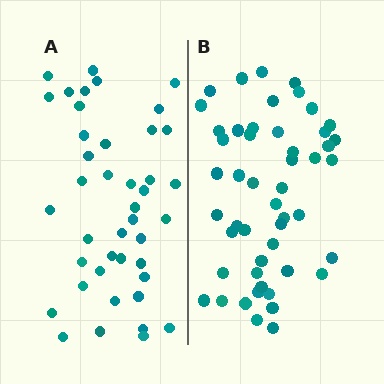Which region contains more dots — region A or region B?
Region B (the right region) has more dots.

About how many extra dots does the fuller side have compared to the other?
Region B has roughly 8 or so more dots than region A.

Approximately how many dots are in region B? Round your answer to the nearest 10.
About 50 dots.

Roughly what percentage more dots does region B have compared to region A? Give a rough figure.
About 20% more.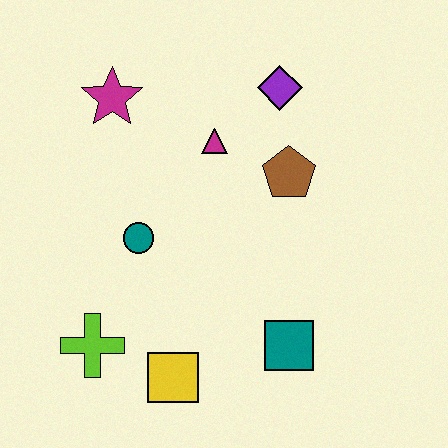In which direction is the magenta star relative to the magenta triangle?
The magenta star is to the left of the magenta triangle.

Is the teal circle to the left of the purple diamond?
Yes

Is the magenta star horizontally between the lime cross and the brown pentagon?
Yes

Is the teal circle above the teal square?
Yes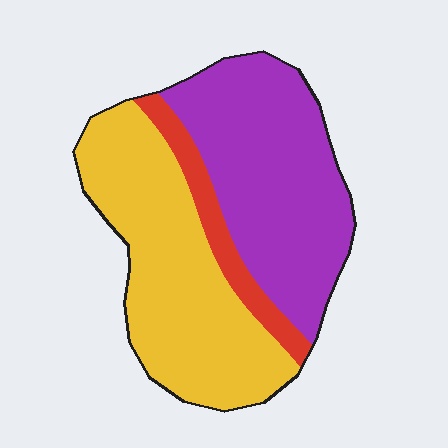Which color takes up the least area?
Red, at roughly 10%.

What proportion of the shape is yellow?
Yellow covers 46% of the shape.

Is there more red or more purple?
Purple.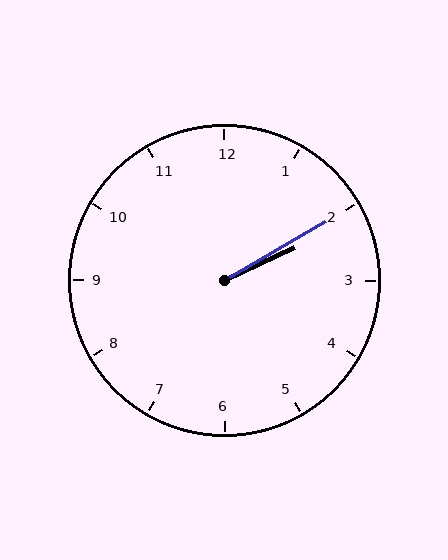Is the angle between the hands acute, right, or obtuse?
It is acute.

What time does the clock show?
2:10.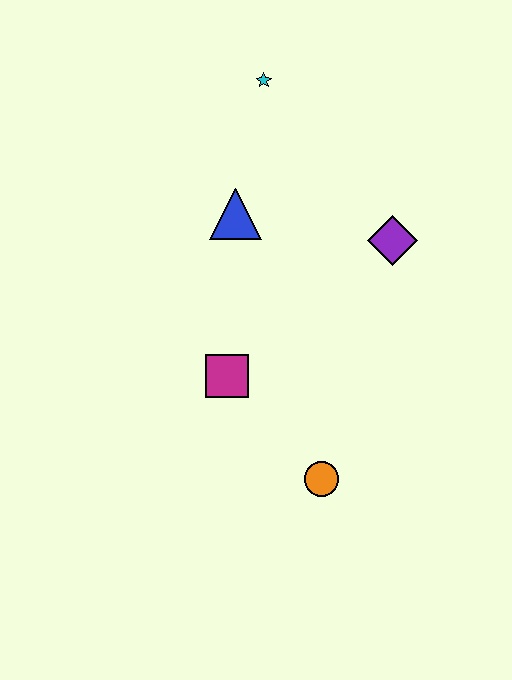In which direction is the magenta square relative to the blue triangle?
The magenta square is below the blue triangle.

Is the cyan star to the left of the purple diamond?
Yes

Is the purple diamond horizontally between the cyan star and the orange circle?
No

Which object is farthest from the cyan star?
The orange circle is farthest from the cyan star.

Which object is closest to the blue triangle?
The cyan star is closest to the blue triangle.